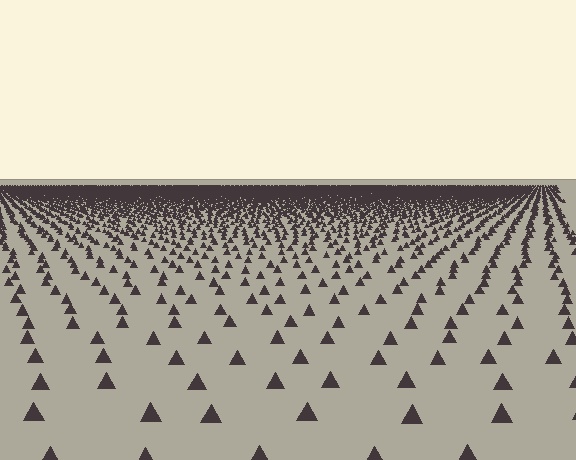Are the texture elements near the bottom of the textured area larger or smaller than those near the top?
Larger. Near the bottom, elements are closer to the viewer and appear at a bigger on-screen size.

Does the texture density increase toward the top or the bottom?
Density increases toward the top.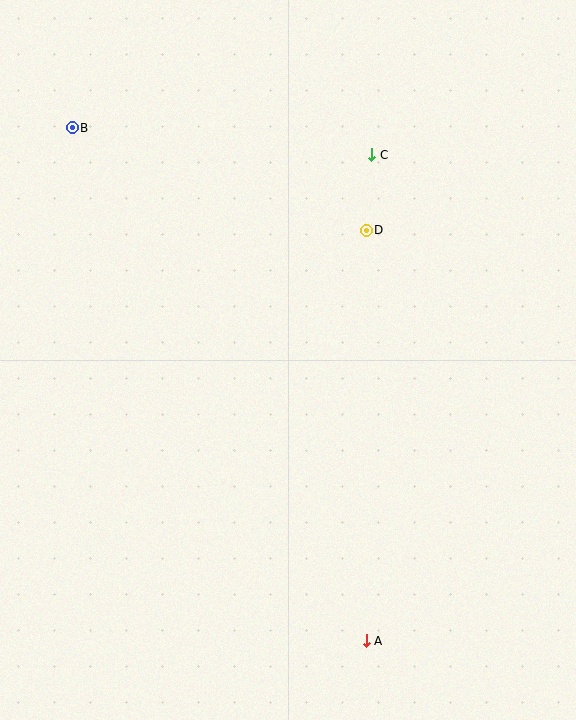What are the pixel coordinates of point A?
Point A is at (366, 641).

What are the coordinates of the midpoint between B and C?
The midpoint between B and C is at (222, 141).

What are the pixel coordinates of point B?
Point B is at (72, 128).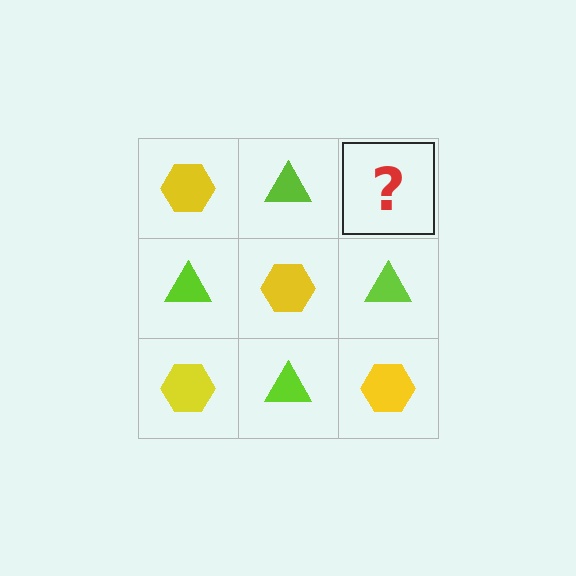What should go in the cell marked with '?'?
The missing cell should contain a yellow hexagon.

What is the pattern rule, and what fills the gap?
The rule is that it alternates yellow hexagon and lime triangle in a checkerboard pattern. The gap should be filled with a yellow hexagon.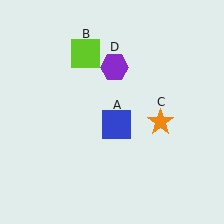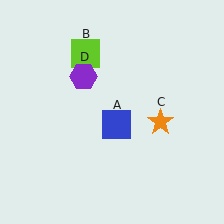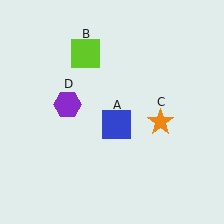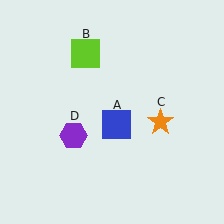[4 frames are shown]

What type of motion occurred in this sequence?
The purple hexagon (object D) rotated counterclockwise around the center of the scene.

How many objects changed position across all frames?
1 object changed position: purple hexagon (object D).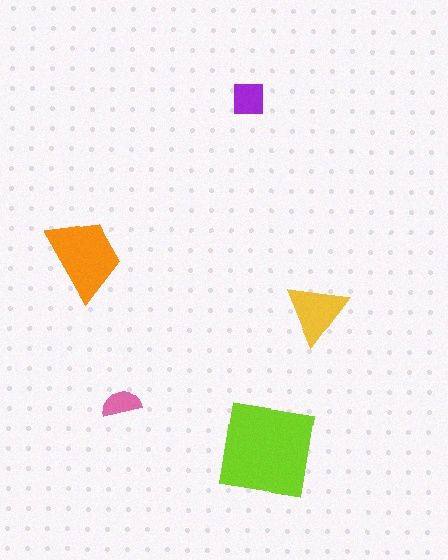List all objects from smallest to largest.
The pink semicircle, the purple square, the yellow triangle, the orange trapezoid, the lime square.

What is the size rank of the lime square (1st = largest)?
1st.